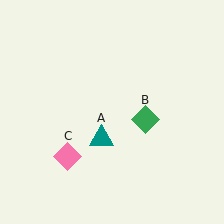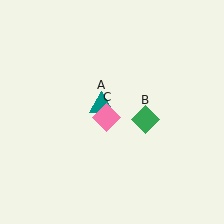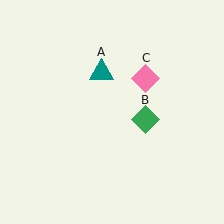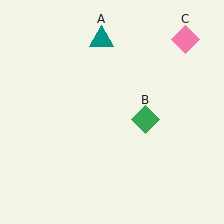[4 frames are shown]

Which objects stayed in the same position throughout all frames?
Green diamond (object B) remained stationary.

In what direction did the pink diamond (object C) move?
The pink diamond (object C) moved up and to the right.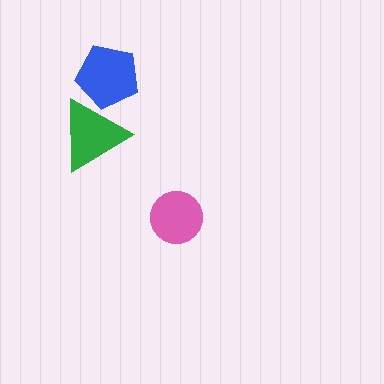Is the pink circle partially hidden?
No, no other shape covers it.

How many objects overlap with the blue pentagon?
1 object overlaps with the blue pentagon.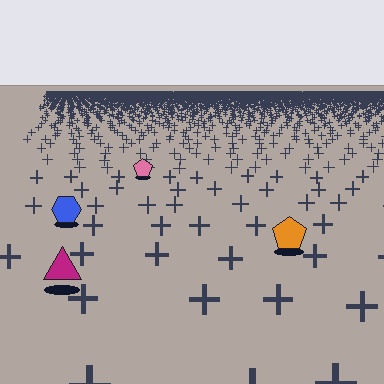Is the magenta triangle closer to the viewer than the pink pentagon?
Yes. The magenta triangle is closer — you can tell from the texture gradient: the ground texture is coarser near it.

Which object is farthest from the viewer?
The pink pentagon is farthest from the viewer. It appears smaller and the ground texture around it is denser.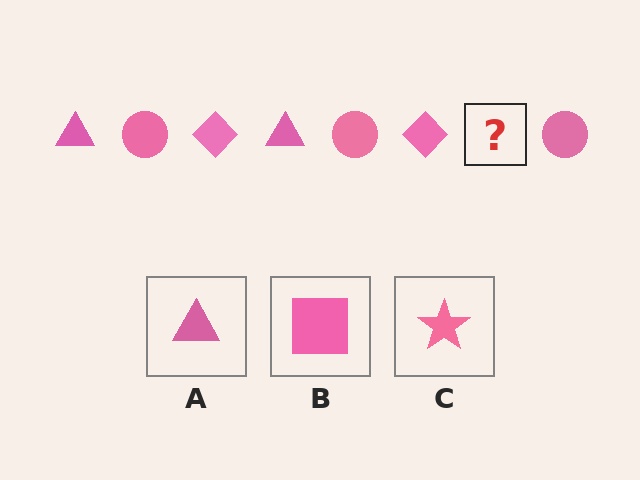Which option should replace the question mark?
Option A.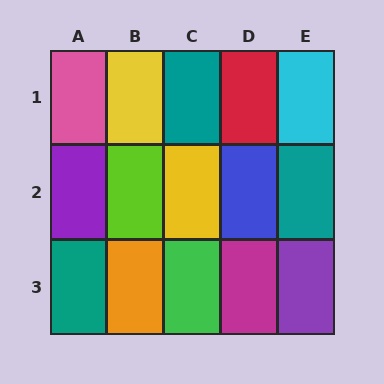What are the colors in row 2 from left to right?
Purple, lime, yellow, blue, teal.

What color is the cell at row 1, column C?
Teal.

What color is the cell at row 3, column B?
Orange.